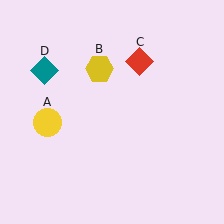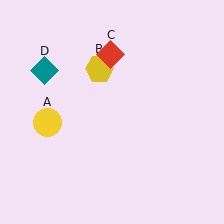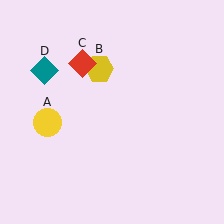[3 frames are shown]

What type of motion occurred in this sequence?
The red diamond (object C) rotated counterclockwise around the center of the scene.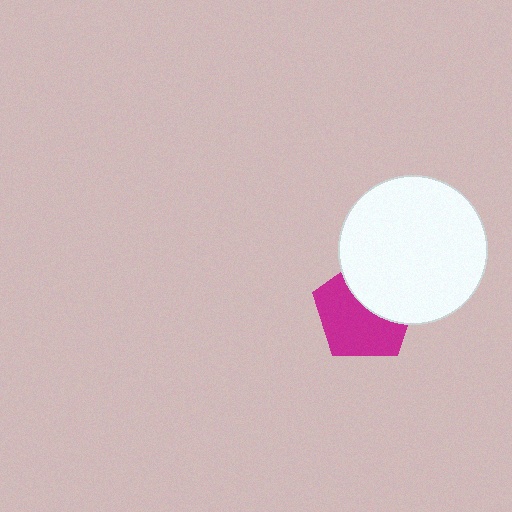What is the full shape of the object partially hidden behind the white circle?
The partially hidden object is a magenta pentagon.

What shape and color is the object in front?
The object in front is a white circle.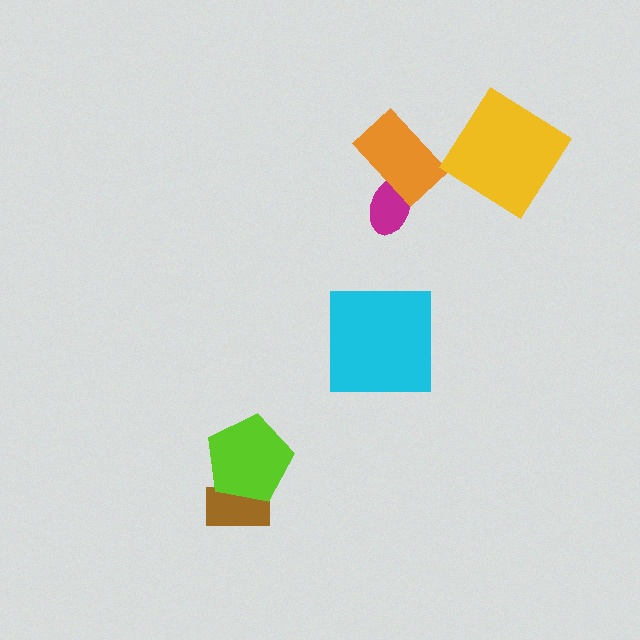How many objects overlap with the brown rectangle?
1 object overlaps with the brown rectangle.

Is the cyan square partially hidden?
No, no other shape covers it.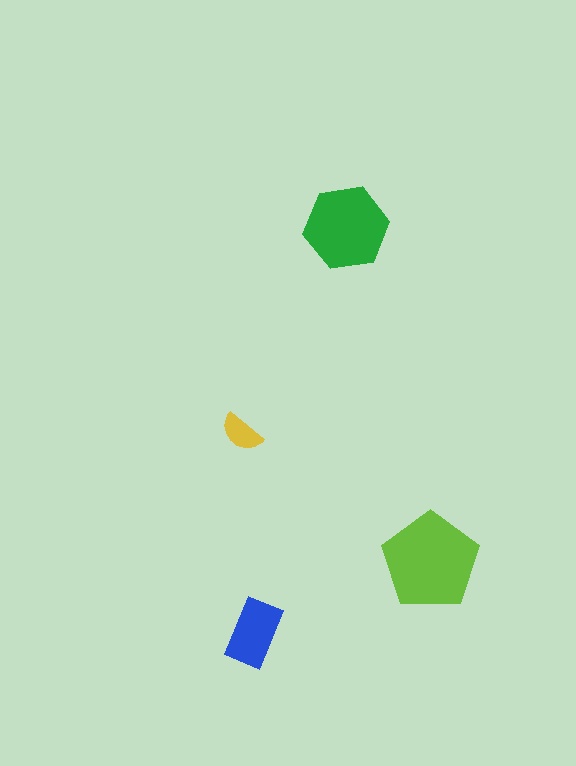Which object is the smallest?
The yellow semicircle.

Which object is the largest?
The lime pentagon.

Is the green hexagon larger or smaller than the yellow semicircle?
Larger.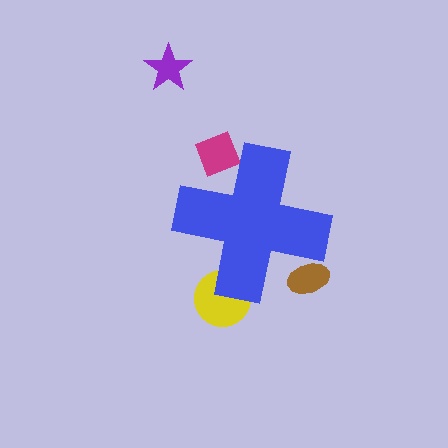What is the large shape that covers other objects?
A blue cross.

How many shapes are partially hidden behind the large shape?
3 shapes are partially hidden.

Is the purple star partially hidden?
No, the purple star is fully visible.